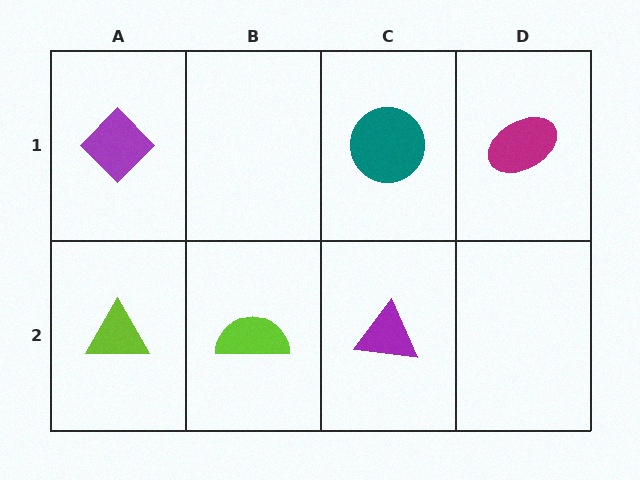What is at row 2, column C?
A purple triangle.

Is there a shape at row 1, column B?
No, that cell is empty.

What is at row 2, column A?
A lime triangle.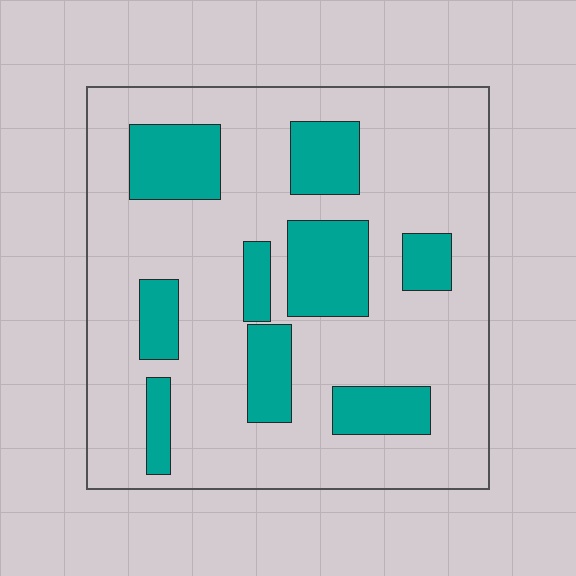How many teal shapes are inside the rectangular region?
9.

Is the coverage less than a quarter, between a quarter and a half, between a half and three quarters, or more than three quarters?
Less than a quarter.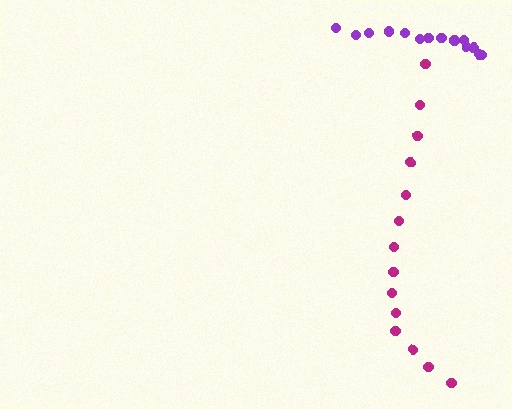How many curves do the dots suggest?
There are 2 distinct paths.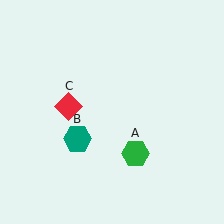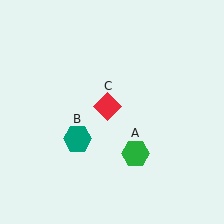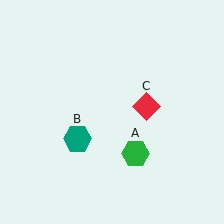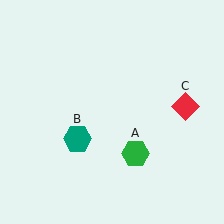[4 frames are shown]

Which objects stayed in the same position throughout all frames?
Green hexagon (object A) and teal hexagon (object B) remained stationary.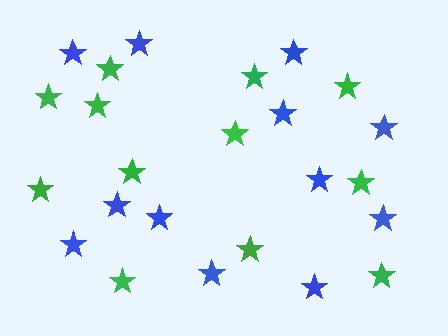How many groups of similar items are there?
There are 2 groups: one group of blue stars (12) and one group of green stars (12).